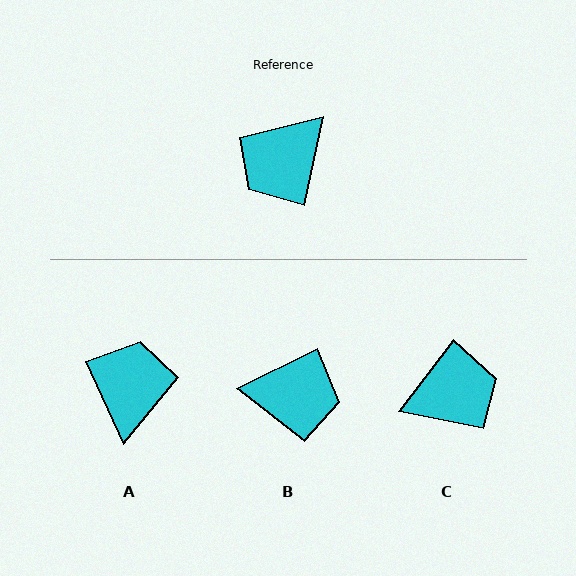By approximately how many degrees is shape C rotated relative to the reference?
Approximately 154 degrees counter-clockwise.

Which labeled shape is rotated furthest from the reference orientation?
C, about 154 degrees away.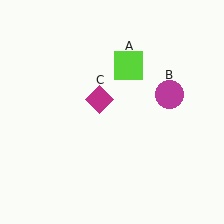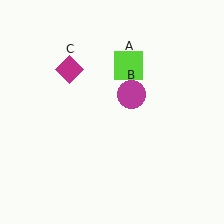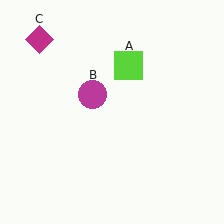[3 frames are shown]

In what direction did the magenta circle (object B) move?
The magenta circle (object B) moved left.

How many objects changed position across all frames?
2 objects changed position: magenta circle (object B), magenta diamond (object C).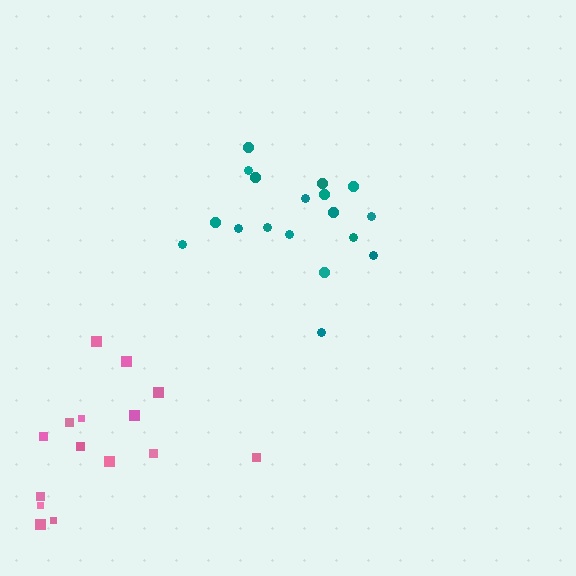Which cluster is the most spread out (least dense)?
Pink.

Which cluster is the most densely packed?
Teal.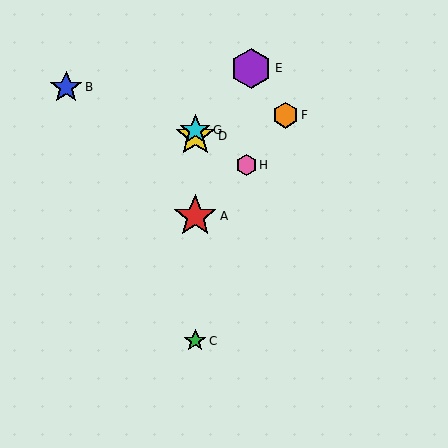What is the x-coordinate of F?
Object F is at x≈285.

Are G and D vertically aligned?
Yes, both are at x≈195.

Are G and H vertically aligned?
No, G is at x≈195 and H is at x≈246.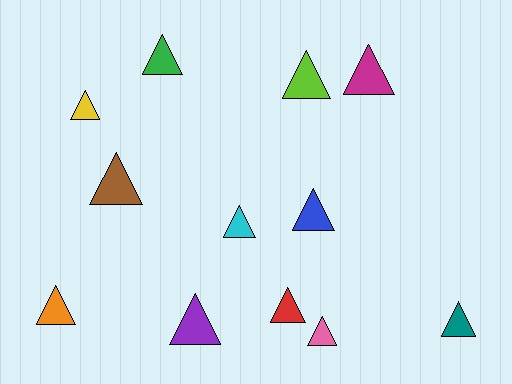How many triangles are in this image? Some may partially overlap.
There are 12 triangles.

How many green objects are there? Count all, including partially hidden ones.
There is 1 green object.